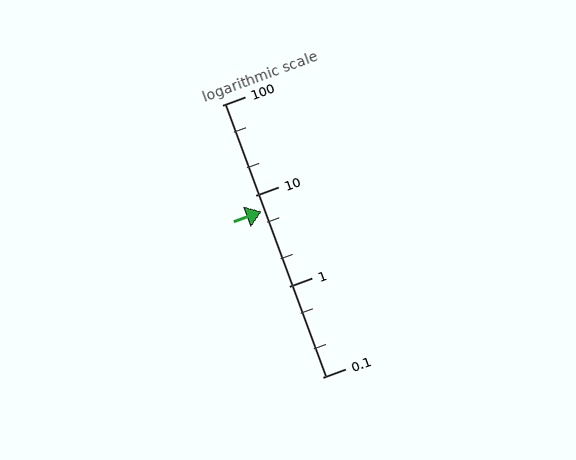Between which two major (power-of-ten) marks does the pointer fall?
The pointer is between 1 and 10.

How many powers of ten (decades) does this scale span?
The scale spans 3 decades, from 0.1 to 100.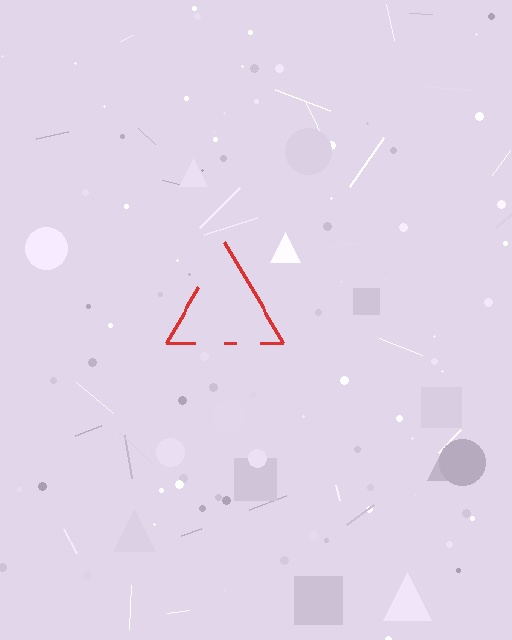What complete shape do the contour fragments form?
The contour fragments form a triangle.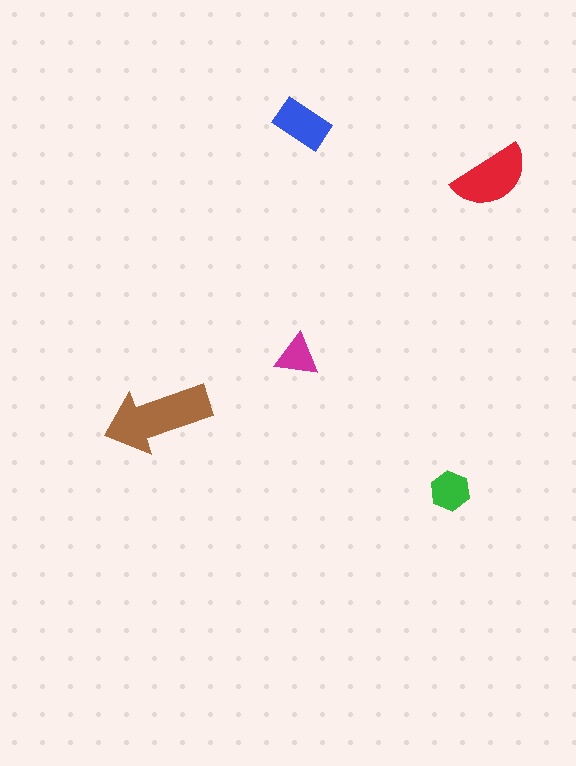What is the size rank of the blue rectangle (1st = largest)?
3rd.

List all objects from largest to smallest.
The brown arrow, the red semicircle, the blue rectangle, the green hexagon, the magenta triangle.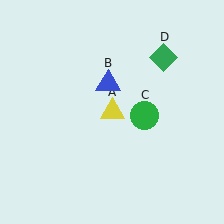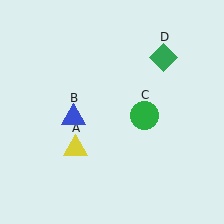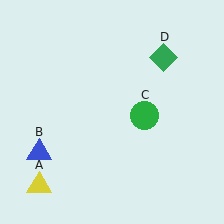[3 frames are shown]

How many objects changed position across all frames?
2 objects changed position: yellow triangle (object A), blue triangle (object B).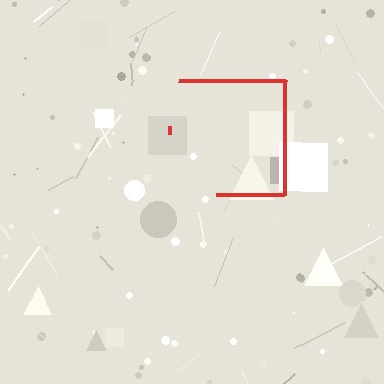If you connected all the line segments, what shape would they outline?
They would outline a square.